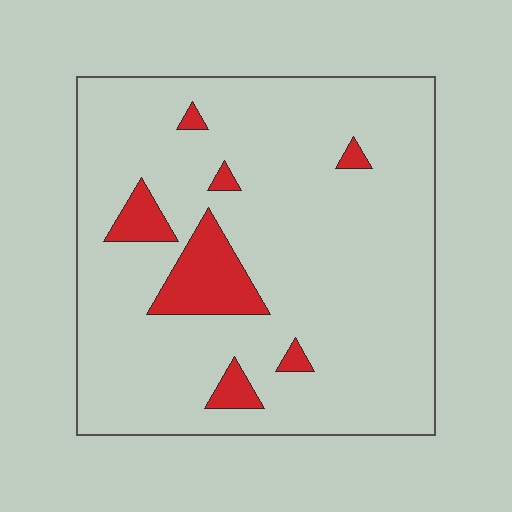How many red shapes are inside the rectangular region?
7.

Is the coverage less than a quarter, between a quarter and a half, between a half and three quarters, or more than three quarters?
Less than a quarter.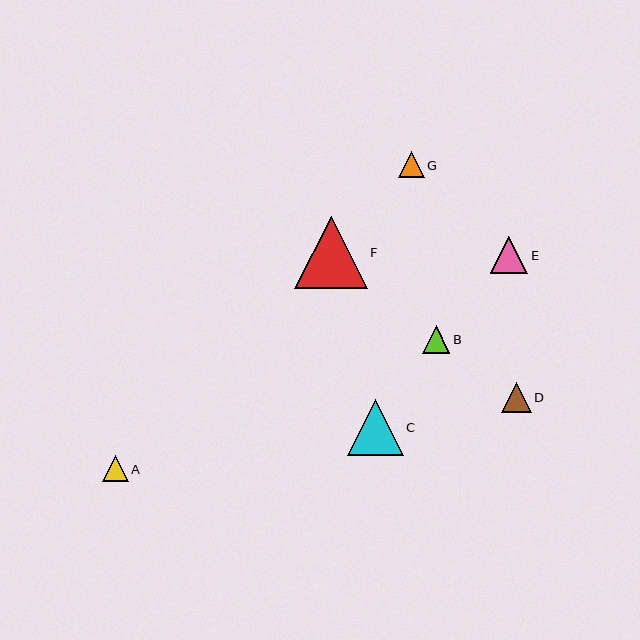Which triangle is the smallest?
Triangle G is the smallest with a size of approximately 25 pixels.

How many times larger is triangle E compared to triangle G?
Triangle E is approximately 1.5 times the size of triangle G.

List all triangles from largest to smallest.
From largest to smallest: F, C, E, D, B, A, G.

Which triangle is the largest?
Triangle F is the largest with a size of approximately 72 pixels.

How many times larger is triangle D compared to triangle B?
Triangle D is approximately 1.1 times the size of triangle B.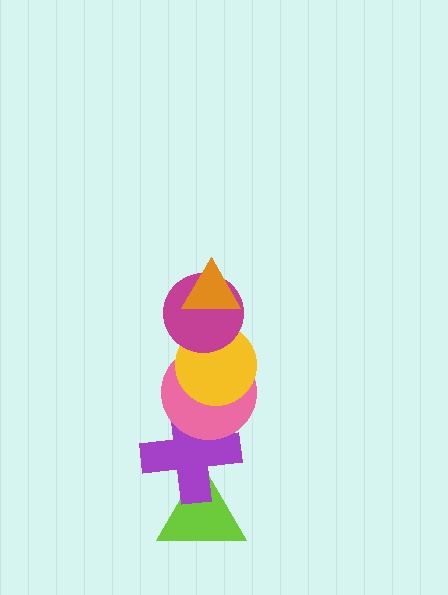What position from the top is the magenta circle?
The magenta circle is 2nd from the top.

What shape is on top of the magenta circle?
The orange triangle is on top of the magenta circle.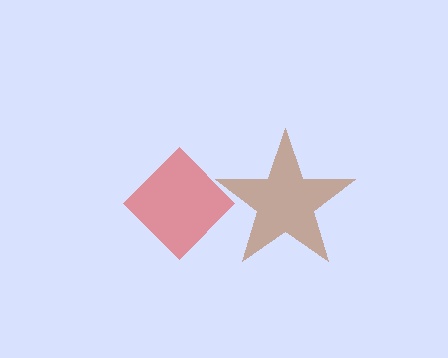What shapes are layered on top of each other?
The layered shapes are: a brown star, a red diamond.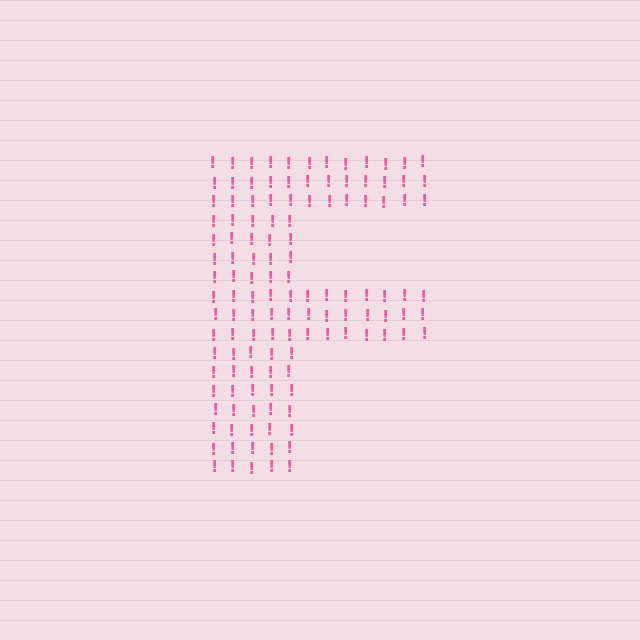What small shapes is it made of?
It is made of small exclamation marks.